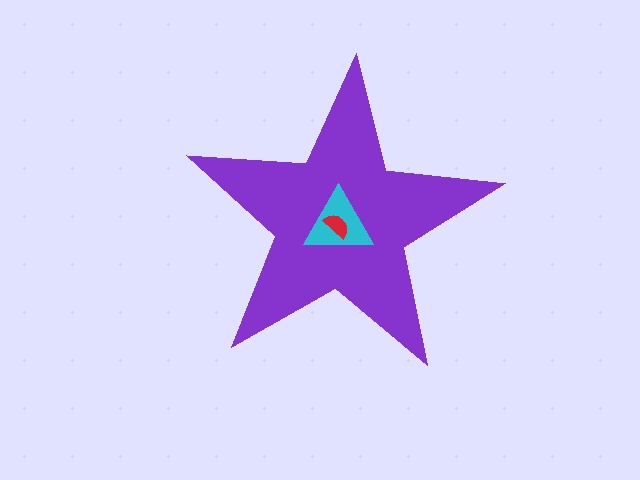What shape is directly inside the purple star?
The cyan triangle.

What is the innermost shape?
The red semicircle.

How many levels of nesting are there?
3.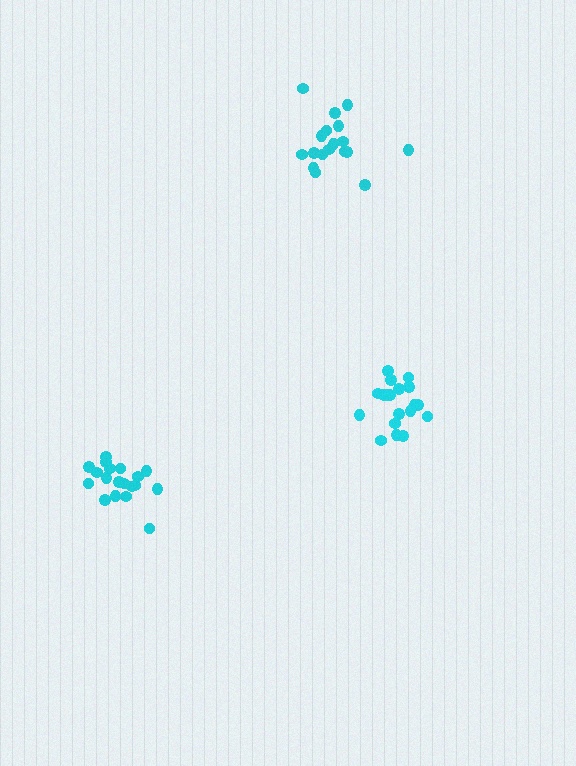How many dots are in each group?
Group 1: 18 dots, Group 2: 19 dots, Group 3: 19 dots (56 total).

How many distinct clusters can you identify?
There are 3 distinct clusters.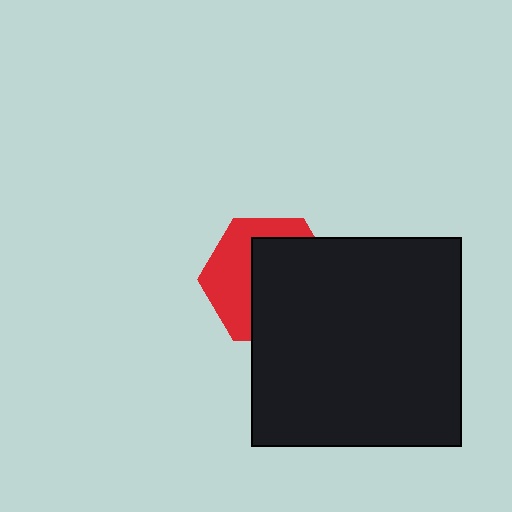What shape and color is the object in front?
The object in front is a black square.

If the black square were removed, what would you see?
You would see the complete red hexagon.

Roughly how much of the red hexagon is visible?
A small part of it is visible (roughly 43%).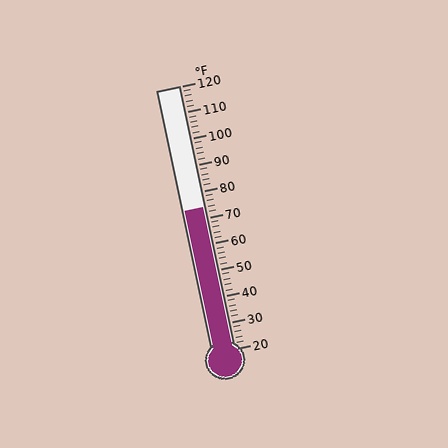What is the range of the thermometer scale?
The thermometer scale ranges from 20°F to 120°F.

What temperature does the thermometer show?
The thermometer shows approximately 74°F.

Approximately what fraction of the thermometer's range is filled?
The thermometer is filled to approximately 55% of its range.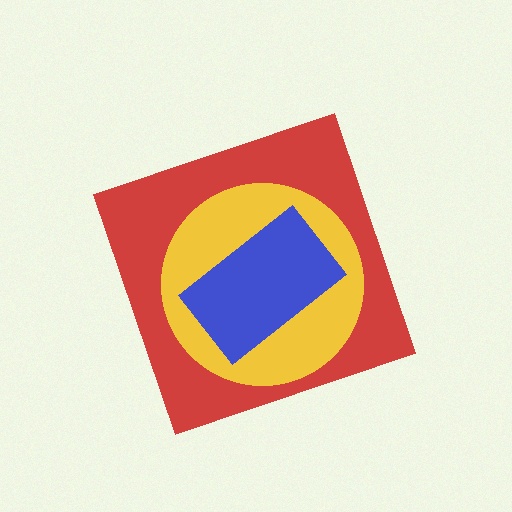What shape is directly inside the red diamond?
The yellow circle.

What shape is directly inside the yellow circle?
The blue rectangle.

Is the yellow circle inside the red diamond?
Yes.